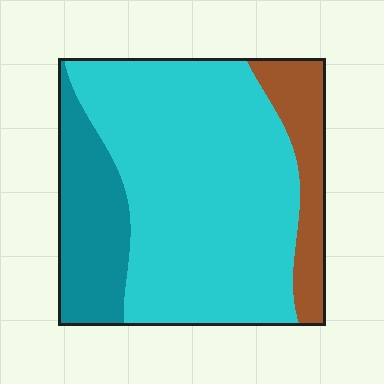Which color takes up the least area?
Brown, at roughly 15%.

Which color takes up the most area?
Cyan, at roughly 65%.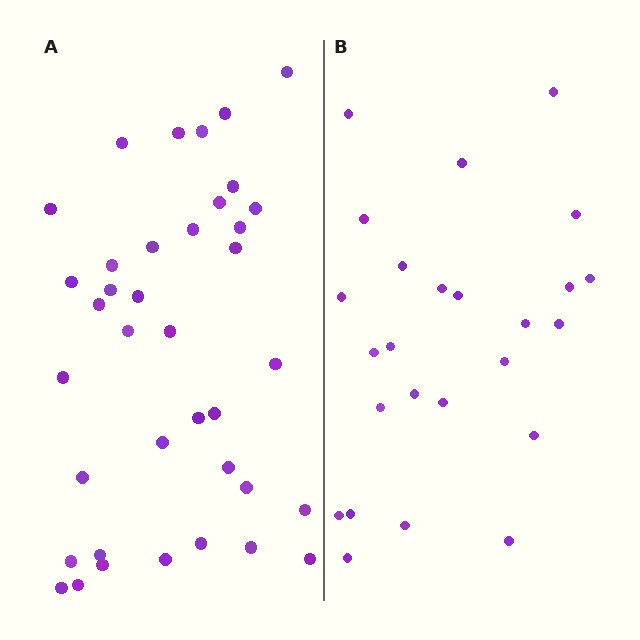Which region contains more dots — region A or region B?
Region A (the left region) has more dots.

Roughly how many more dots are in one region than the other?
Region A has approximately 15 more dots than region B.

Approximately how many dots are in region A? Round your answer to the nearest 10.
About 40 dots. (The exact count is 38, which rounds to 40.)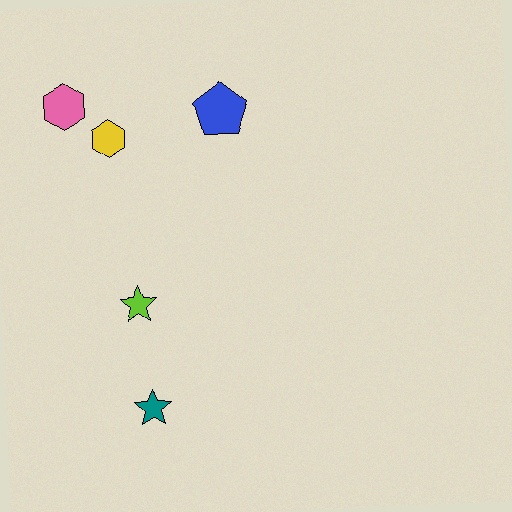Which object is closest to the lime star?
The teal star is closest to the lime star.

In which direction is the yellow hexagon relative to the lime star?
The yellow hexagon is above the lime star.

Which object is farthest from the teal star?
The pink hexagon is farthest from the teal star.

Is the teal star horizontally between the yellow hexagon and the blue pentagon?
Yes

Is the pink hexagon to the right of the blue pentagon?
No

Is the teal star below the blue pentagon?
Yes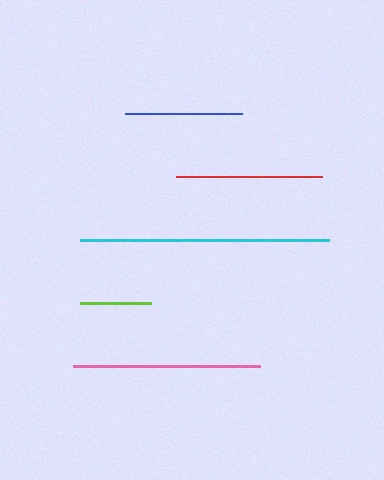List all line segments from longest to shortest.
From longest to shortest: cyan, pink, red, blue, lime.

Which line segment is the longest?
The cyan line is the longest at approximately 249 pixels.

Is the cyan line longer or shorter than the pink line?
The cyan line is longer than the pink line.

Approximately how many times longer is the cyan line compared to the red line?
The cyan line is approximately 1.7 times the length of the red line.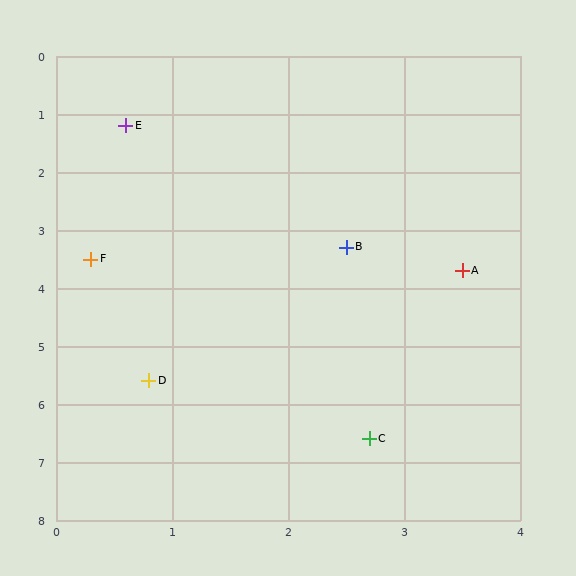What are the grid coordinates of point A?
Point A is at approximately (3.5, 3.7).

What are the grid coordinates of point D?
Point D is at approximately (0.8, 5.6).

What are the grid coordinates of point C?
Point C is at approximately (2.7, 6.6).